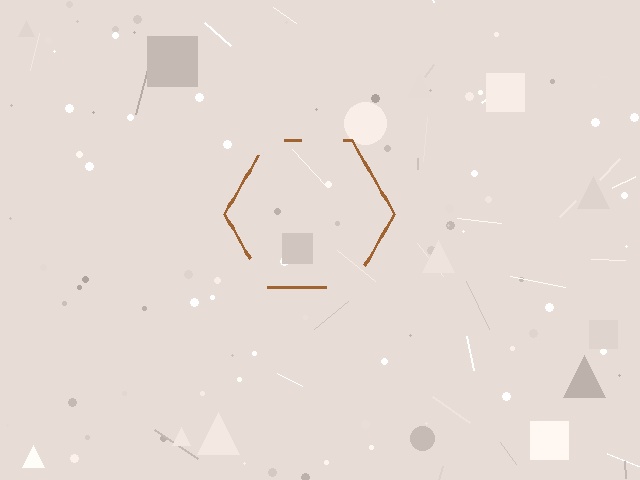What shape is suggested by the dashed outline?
The dashed outline suggests a hexagon.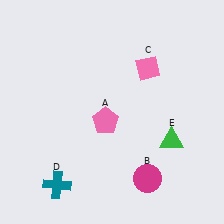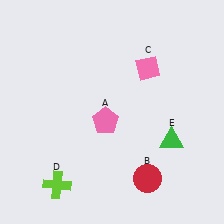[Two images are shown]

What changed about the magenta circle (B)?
In Image 1, B is magenta. In Image 2, it changed to red.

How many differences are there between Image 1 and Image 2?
There are 2 differences between the two images.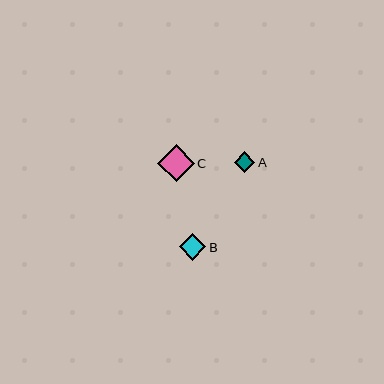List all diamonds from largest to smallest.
From largest to smallest: C, B, A.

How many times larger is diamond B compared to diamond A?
Diamond B is approximately 1.3 times the size of diamond A.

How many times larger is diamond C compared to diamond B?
Diamond C is approximately 1.4 times the size of diamond B.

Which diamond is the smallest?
Diamond A is the smallest with a size of approximately 21 pixels.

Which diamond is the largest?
Diamond C is the largest with a size of approximately 37 pixels.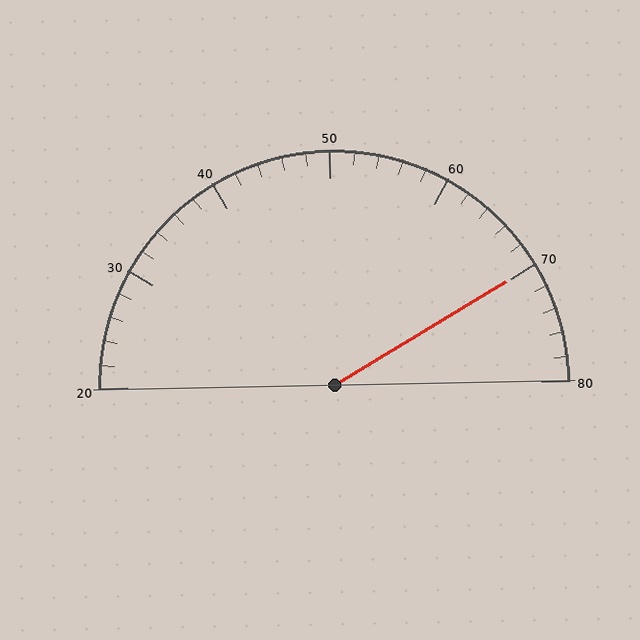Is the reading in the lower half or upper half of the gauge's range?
The reading is in the upper half of the range (20 to 80).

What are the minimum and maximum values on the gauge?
The gauge ranges from 20 to 80.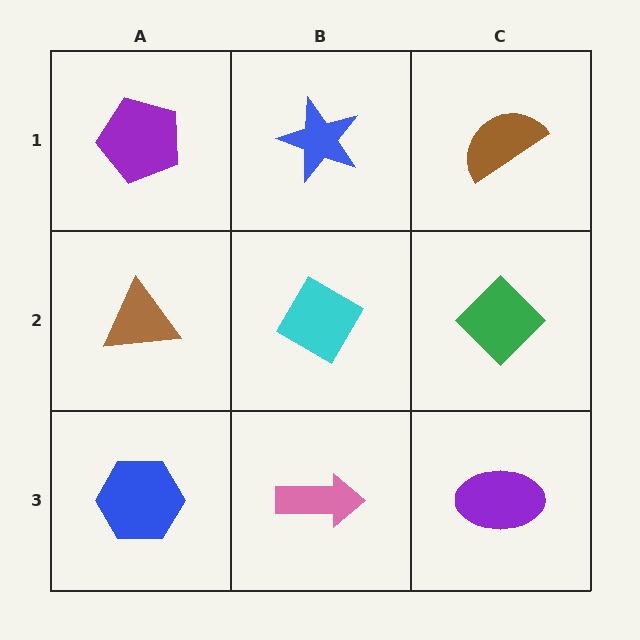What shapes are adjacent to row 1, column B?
A cyan diamond (row 2, column B), a purple pentagon (row 1, column A), a brown semicircle (row 1, column C).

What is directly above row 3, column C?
A green diamond.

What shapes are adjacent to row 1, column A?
A brown triangle (row 2, column A), a blue star (row 1, column B).